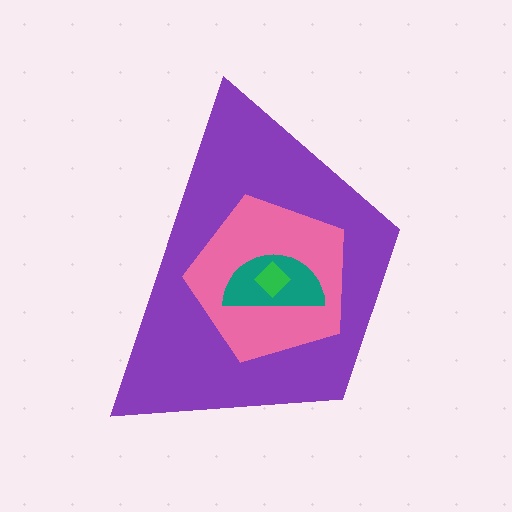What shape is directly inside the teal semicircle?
The green diamond.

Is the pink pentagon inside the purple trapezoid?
Yes.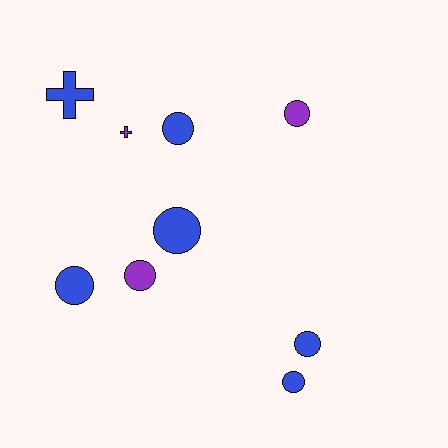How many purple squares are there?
There are no purple squares.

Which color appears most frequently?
Blue, with 6 objects.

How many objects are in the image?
There are 9 objects.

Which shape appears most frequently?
Circle, with 7 objects.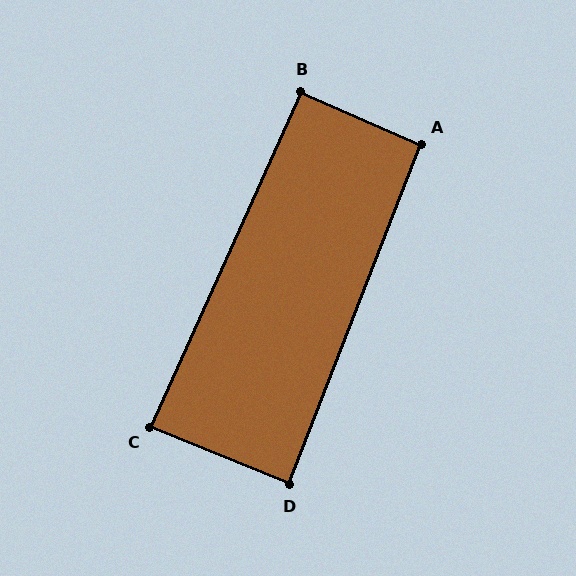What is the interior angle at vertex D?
Approximately 89 degrees (approximately right).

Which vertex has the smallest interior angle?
C, at approximately 88 degrees.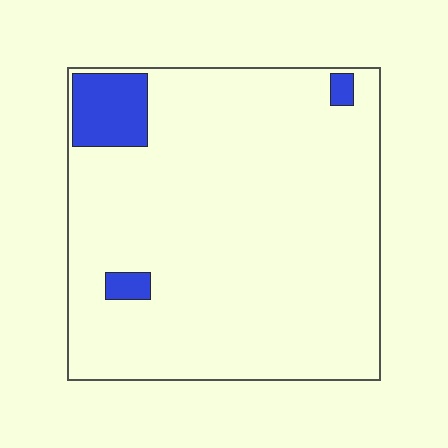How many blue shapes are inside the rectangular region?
3.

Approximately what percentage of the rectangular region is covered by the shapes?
Approximately 10%.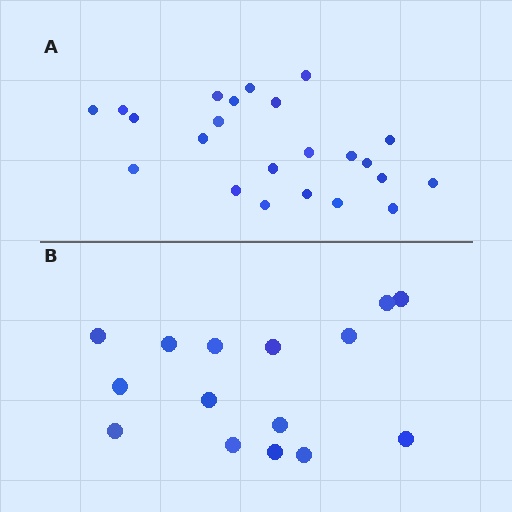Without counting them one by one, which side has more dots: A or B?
Region A (the top region) has more dots.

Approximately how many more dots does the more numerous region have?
Region A has roughly 8 or so more dots than region B.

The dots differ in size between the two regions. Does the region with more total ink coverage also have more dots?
No. Region B has more total ink coverage because its dots are larger, but region A actually contains more individual dots. Total area can be misleading — the number of items is what matters here.